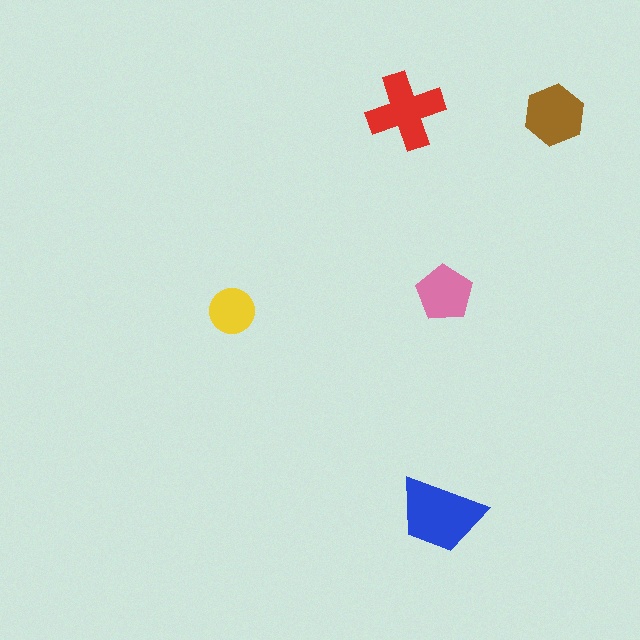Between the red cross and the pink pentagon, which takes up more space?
The red cross.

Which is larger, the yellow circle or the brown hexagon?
The brown hexagon.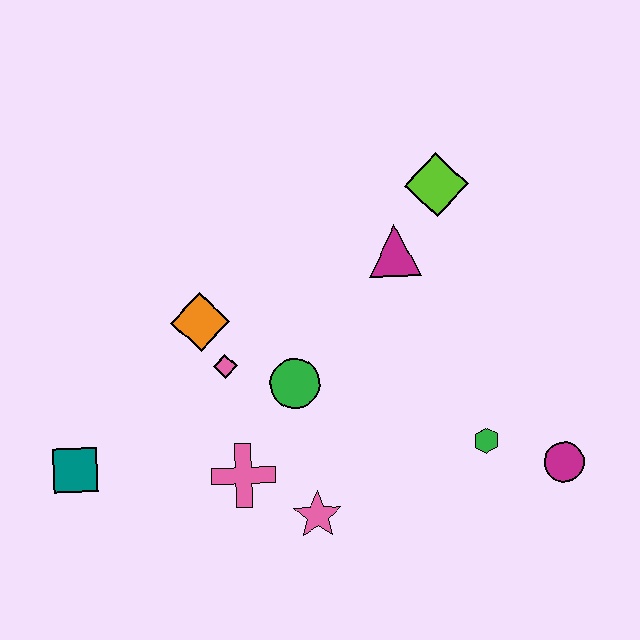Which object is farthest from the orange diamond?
The magenta circle is farthest from the orange diamond.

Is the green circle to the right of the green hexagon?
No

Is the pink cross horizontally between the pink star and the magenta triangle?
No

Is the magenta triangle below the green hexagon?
No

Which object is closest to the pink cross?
The pink star is closest to the pink cross.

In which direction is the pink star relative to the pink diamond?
The pink star is below the pink diamond.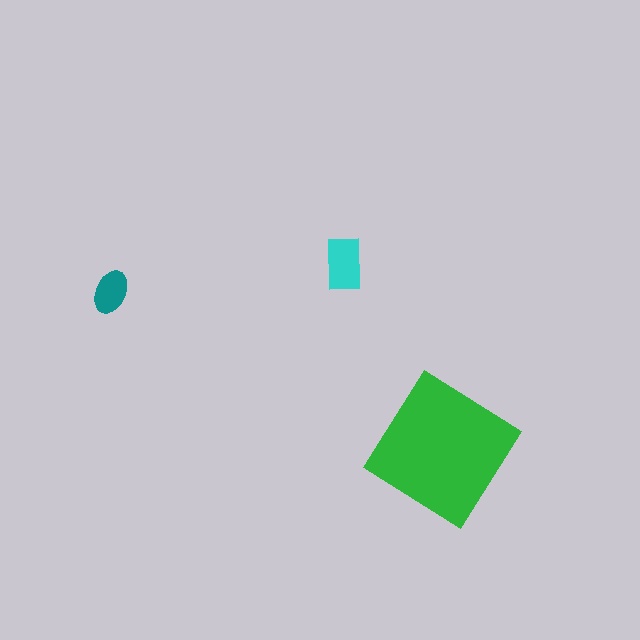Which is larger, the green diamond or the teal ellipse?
The green diamond.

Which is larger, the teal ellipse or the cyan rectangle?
The cyan rectangle.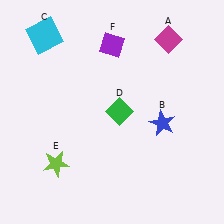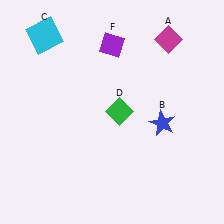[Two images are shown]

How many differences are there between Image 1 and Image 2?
There is 1 difference between the two images.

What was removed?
The lime star (E) was removed in Image 2.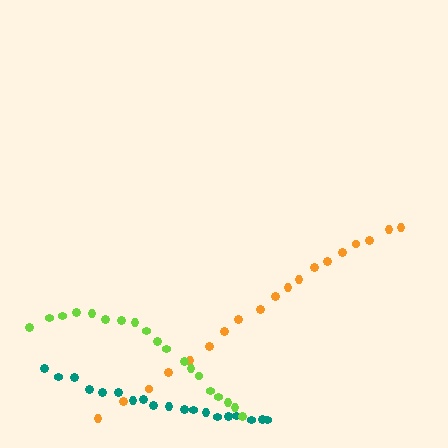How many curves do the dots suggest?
There are 3 distinct paths.